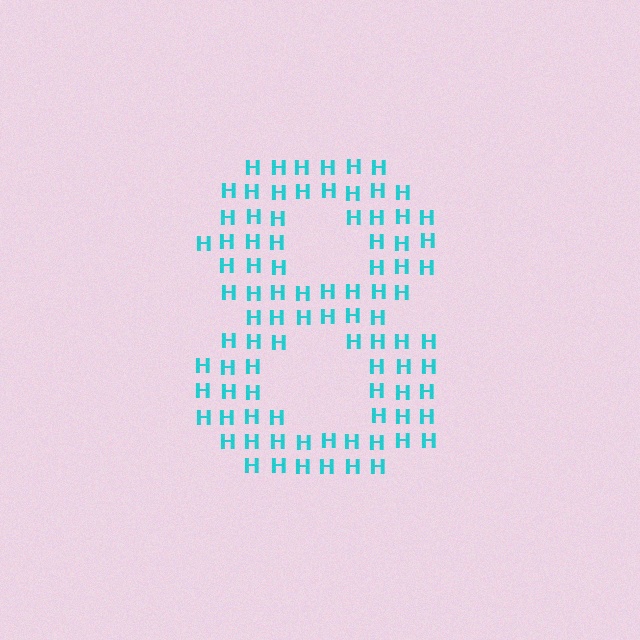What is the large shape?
The large shape is the digit 8.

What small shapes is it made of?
It is made of small letter H's.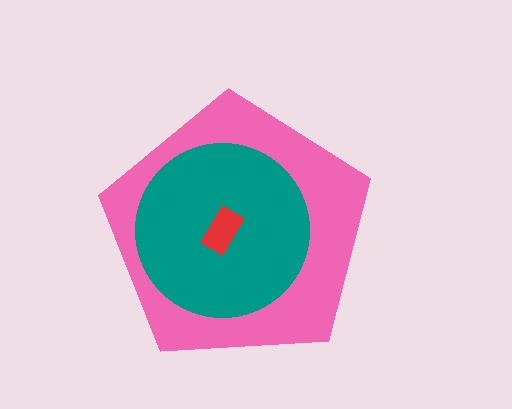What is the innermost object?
The red rectangle.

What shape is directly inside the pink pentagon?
The teal circle.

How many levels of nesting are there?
3.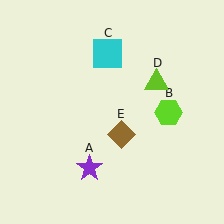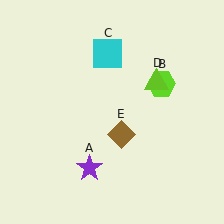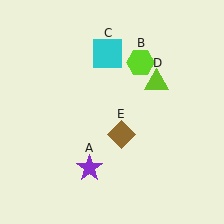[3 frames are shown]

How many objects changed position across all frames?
1 object changed position: lime hexagon (object B).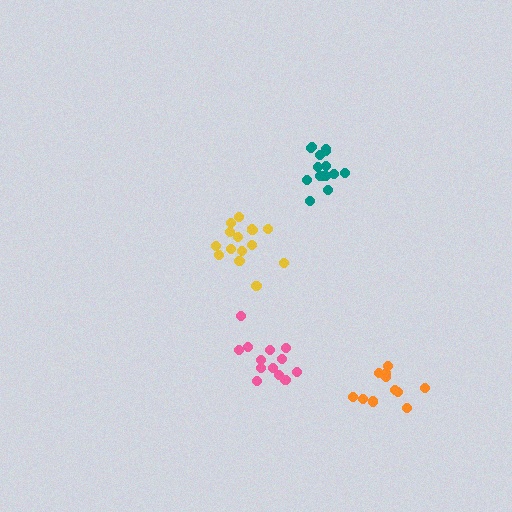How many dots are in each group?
Group 1: 15 dots, Group 2: 14 dots, Group 3: 13 dots, Group 4: 11 dots (53 total).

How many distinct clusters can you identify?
There are 4 distinct clusters.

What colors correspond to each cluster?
The clusters are colored: yellow, teal, pink, orange.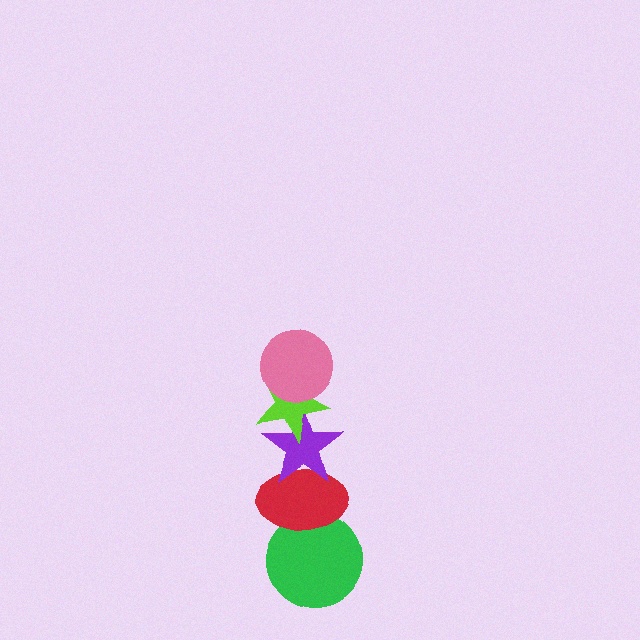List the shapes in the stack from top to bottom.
From top to bottom: the pink circle, the lime star, the purple star, the red ellipse, the green circle.